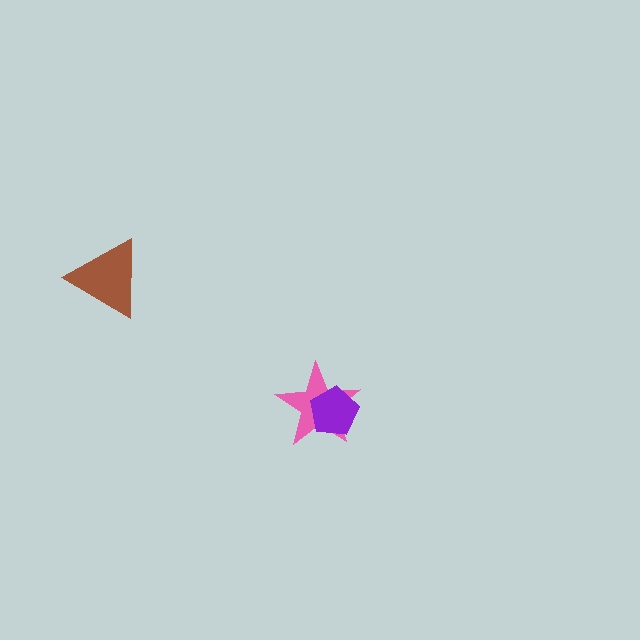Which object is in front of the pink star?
The purple pentagon is in front of the pink star.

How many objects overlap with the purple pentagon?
1 object overlaps with the purple pentagon.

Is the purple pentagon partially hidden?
No, no other shape covers it.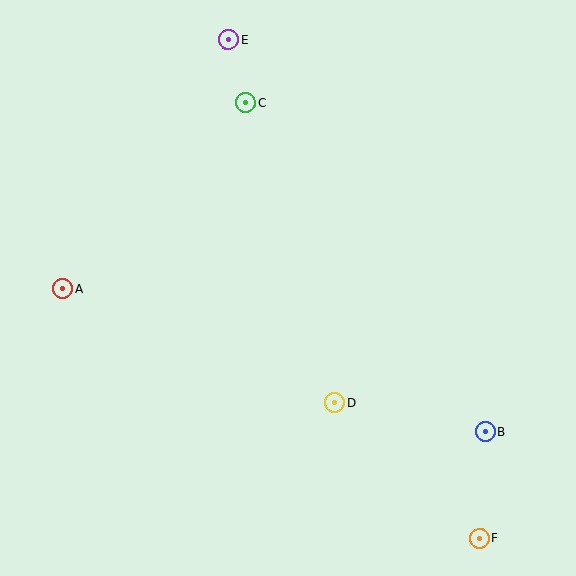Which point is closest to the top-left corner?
Point E is closest to the top-left corner.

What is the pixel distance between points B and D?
The distance between B and D is 153 pixels.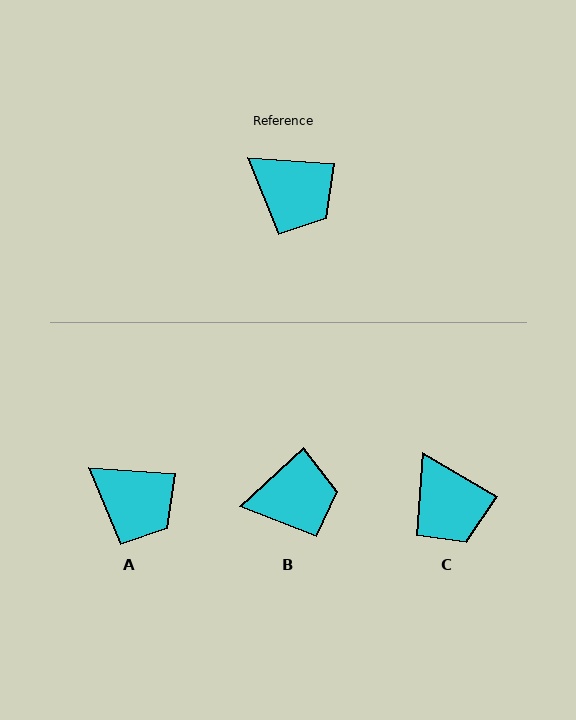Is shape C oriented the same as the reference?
No, it is off by about 27 degrees.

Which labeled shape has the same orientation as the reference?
A.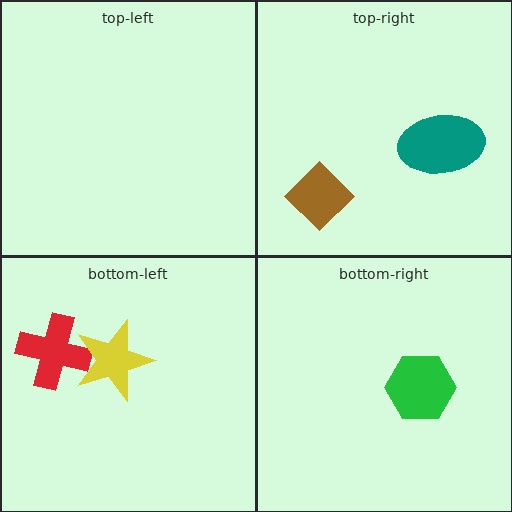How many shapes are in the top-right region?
2.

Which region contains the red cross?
The bottom-left region.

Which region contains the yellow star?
The bottom-left region.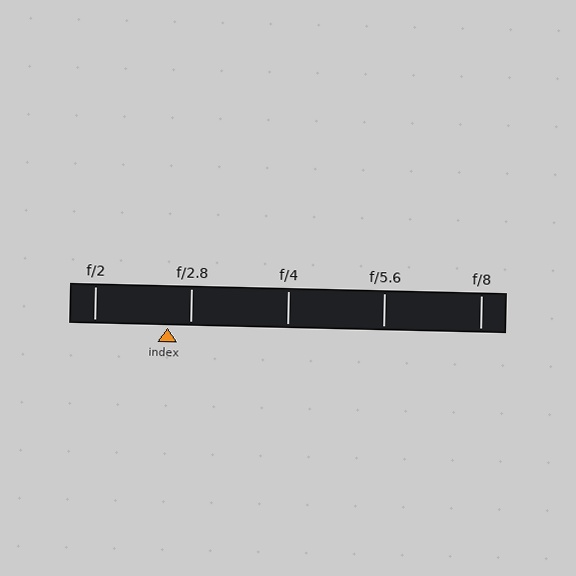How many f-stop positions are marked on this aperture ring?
There are 5 f-stop positions marked.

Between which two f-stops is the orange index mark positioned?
The index mark is between f/2 and f/2.8.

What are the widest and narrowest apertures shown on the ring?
The widest aperture shown is f/2 and the narrowest is f/8.